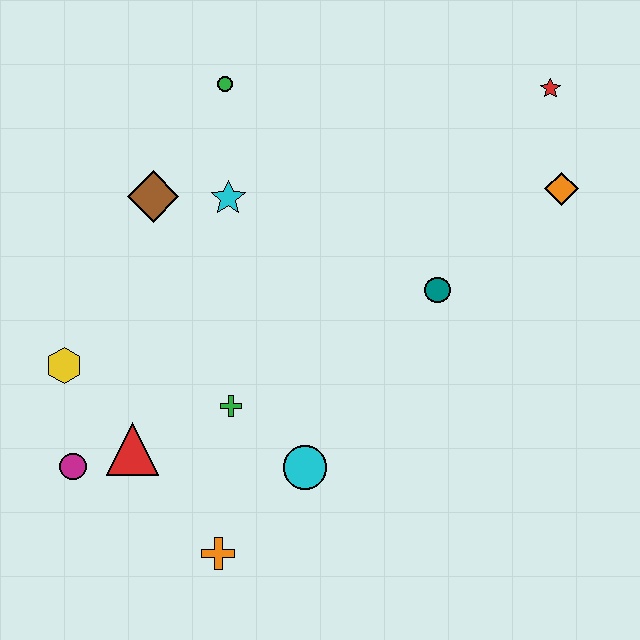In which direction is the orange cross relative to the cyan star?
The orange cross is below the cyan star.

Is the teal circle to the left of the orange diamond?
Yes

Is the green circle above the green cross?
Yes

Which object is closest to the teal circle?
The orange diamond is closest to the teal circle.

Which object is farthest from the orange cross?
The red star is farthest from the orange cross.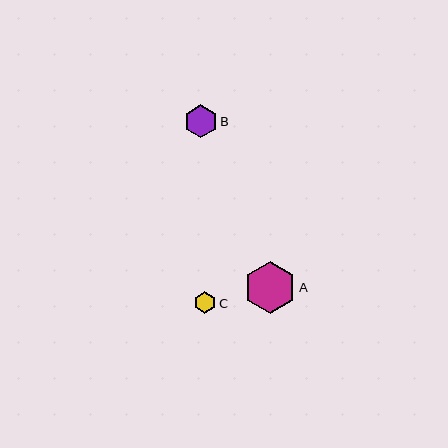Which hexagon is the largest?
Hexagon A is the largest with a size of approximately 52 pixels.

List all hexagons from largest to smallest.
From largest to smallest: A, B, C.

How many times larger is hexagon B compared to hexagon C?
Hexagon B is approximately 1.5 times the size of hexagon C.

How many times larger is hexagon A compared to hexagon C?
Hexagon A is approximately 2.4 times the size of hexagon C.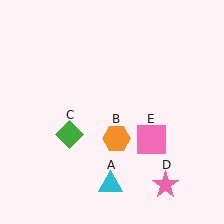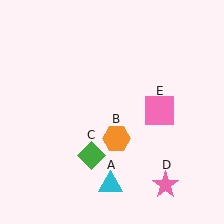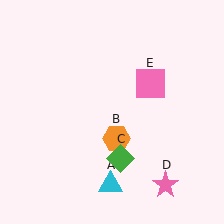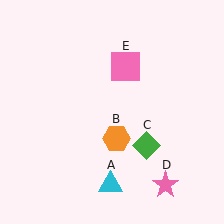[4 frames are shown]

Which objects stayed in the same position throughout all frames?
Cyan triangle (object A) and orange hexagon (object B) and pink star (object D) remained stationary.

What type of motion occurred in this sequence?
The green diamond (object C), pink square (object E) rotated counterclockwise around the center of the scene.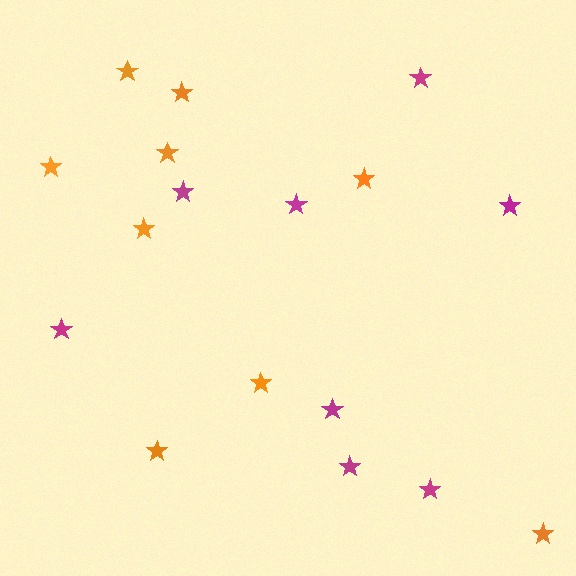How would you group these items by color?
There are 2 groups: one group of orange stars (9) and one group of magenta stars (8).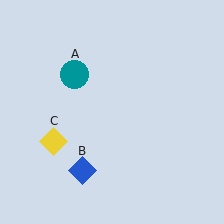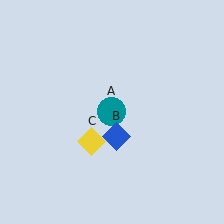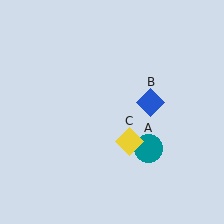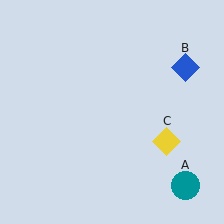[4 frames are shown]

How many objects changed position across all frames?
3 objects changed position: teal circle (object A), blue diamond (object B), yellow diamond (object C).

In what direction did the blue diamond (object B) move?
The blue diamond (object B) moved up and to the right.